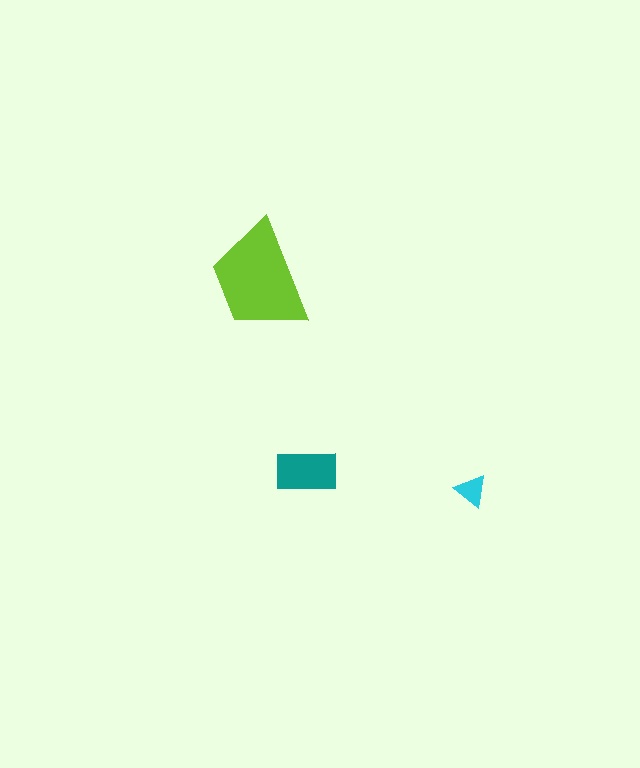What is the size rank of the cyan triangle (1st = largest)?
3rd.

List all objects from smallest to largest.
The cyan triangle, the teal rectangle, the lime trapezoid.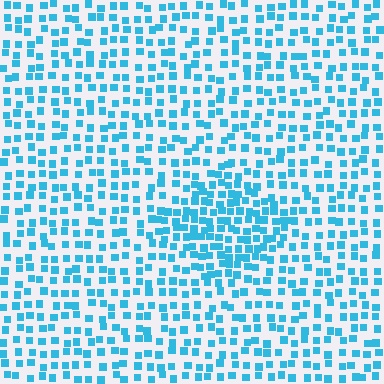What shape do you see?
I see a diamond.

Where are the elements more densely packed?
The elements are more densely packed inside the diamond boundary.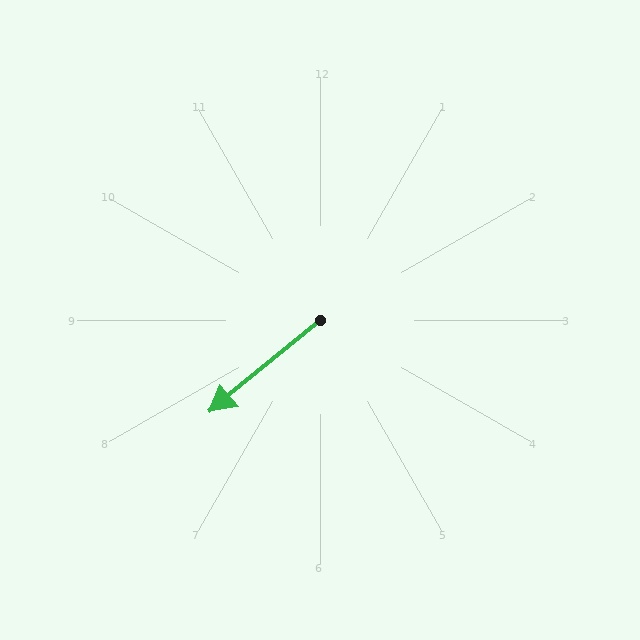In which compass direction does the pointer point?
Southwest.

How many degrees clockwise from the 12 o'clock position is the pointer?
Approximately 230 degrees.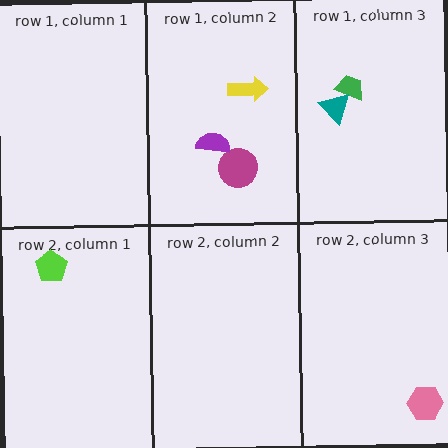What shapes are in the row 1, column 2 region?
The magenta circle, the purple semicircle, the yellow arrow.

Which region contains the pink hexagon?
The row 2, column 3 region.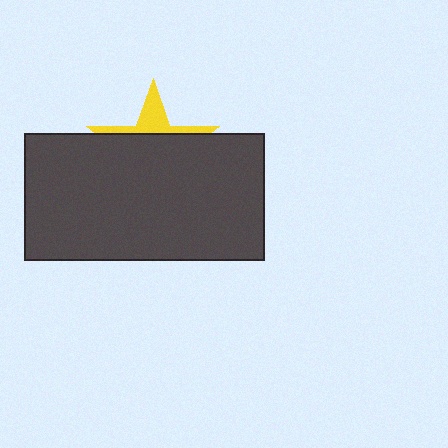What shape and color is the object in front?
The object in front is a dark gray rectangle.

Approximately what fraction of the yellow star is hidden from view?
Roughly 70% of the yellow star is hidden behind the dark gray rectangle.